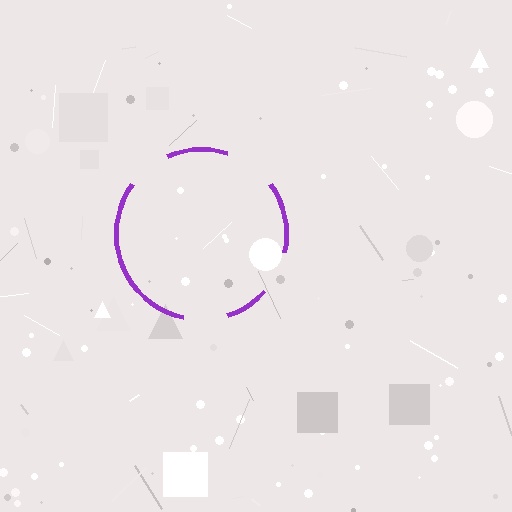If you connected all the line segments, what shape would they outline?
They would outline a circle.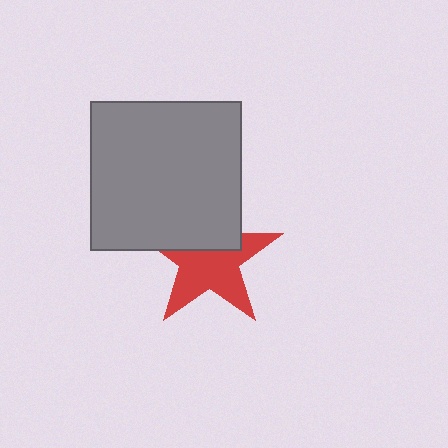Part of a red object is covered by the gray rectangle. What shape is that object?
It is a star.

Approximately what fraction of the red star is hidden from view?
Roughly 38% of the red star is hidden behind the gray rectangle.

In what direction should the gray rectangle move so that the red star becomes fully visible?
The gray rectangle should move up. That is the shortest direction to clear the overlap and leave the red star fully visible.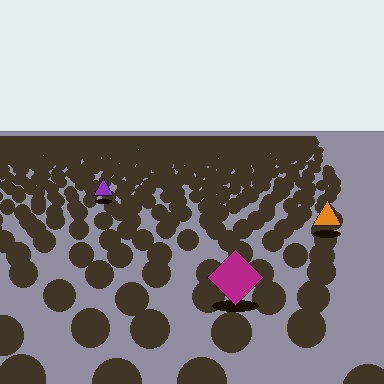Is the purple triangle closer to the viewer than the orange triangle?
No. The orange triangle is closer — you can tell from the texture gradient: the ground texture is coarser near it.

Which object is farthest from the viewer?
The purple triangle is farthest from the viewer. It appears smaller and the ground texture around it is denser.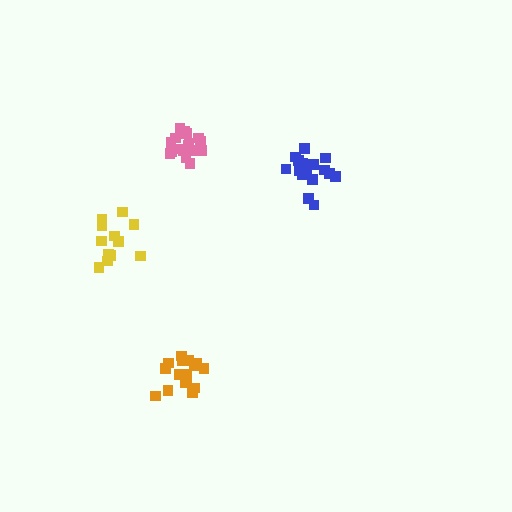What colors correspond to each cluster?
The clusters are colored: orange, yellow, blue, pink.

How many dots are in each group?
Group 1: 17 dots, Group 2: 12 dots, Group 3: 16 dots, Group 4: 18 dots (63 total).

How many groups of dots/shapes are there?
There are 4 groups.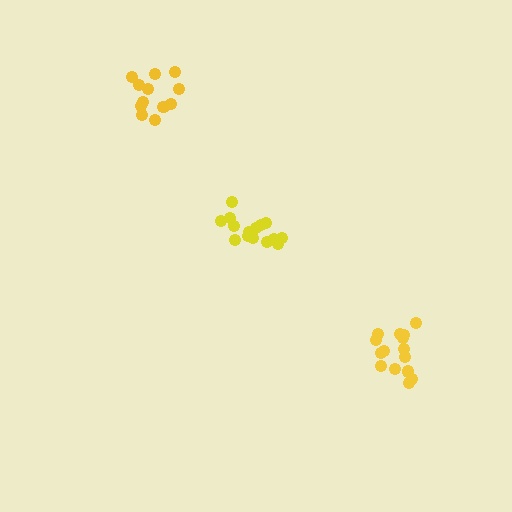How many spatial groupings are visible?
There are 3 spatial groupings.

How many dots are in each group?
Group 1: 13 dots, Group 2: 15 dots, Group 3: 15 dots (43 total).